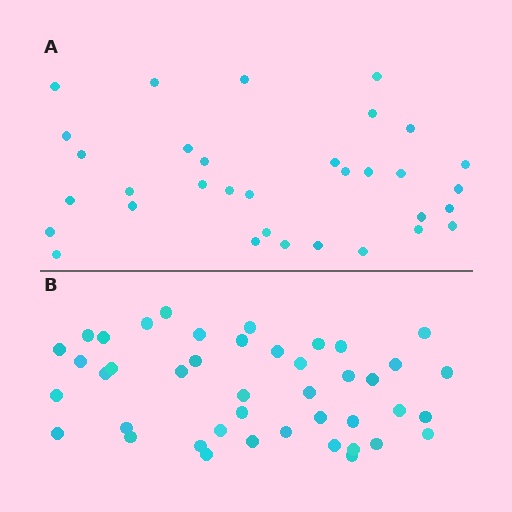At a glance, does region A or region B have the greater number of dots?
Region B (the bottom region) has more dots.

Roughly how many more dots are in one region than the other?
Region B has roughly 10 or so more dots than region A.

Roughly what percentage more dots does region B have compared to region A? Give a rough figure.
About 30% more.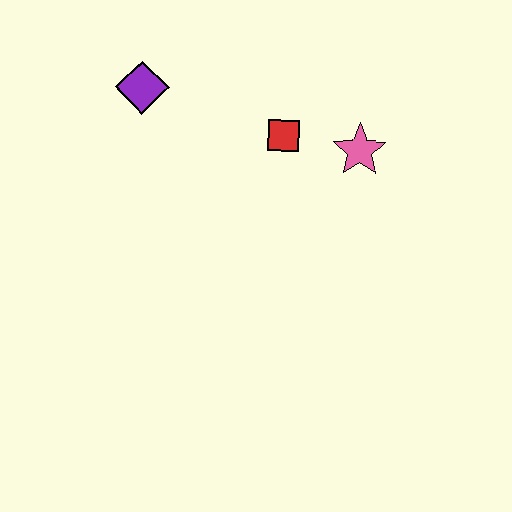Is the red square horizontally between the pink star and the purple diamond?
Yes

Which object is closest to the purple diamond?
The red square is closest to the purple diamond.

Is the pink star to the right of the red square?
Yes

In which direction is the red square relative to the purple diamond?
The red square is to the right of the purple diamond.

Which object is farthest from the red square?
The purple diamond is farthest from the red square.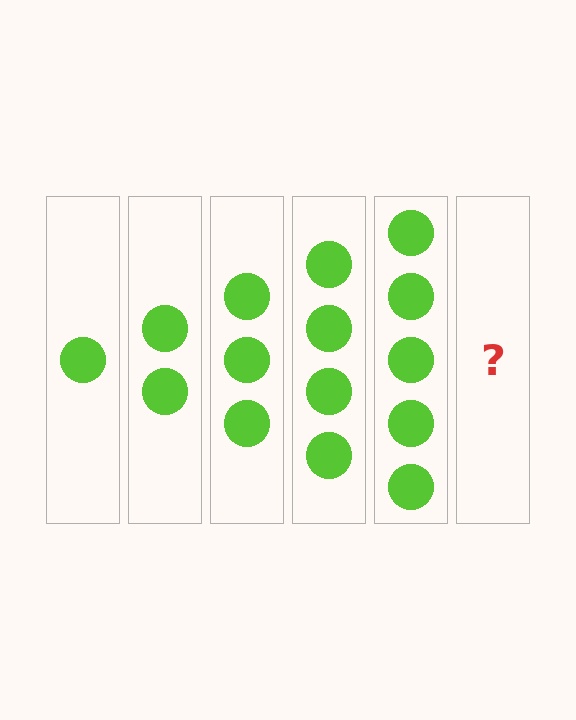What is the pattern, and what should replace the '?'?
The pattern is that each step adds one more circle. The '?' should be 6 circles.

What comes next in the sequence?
The next element should be 6 circles.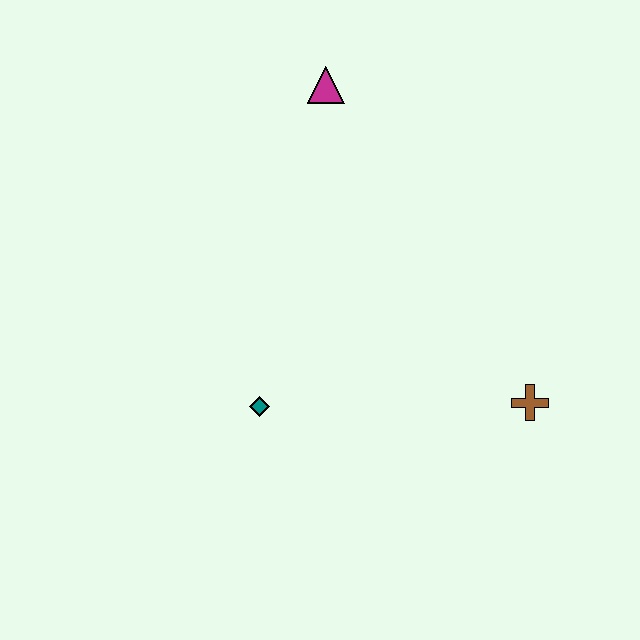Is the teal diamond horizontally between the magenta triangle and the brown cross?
No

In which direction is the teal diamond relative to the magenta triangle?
The teal diamond is below the magenta triangle.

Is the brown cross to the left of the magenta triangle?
No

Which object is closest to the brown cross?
The teal diamond is closest to the brown cross.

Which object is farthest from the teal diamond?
The magenta triangle is farthest from the teal diamond.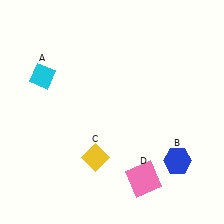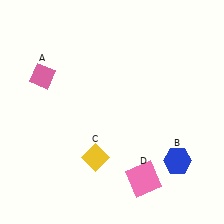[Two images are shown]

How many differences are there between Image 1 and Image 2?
There is 1 difference between the two images.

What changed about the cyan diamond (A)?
In Image 1, A is cyan. In Image 2, it changed to pink.